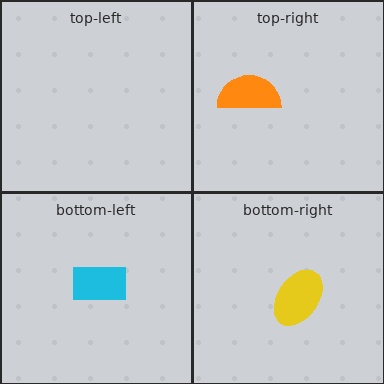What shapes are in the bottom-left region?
The cyan rectangle.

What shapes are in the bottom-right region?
The yellow ellipse.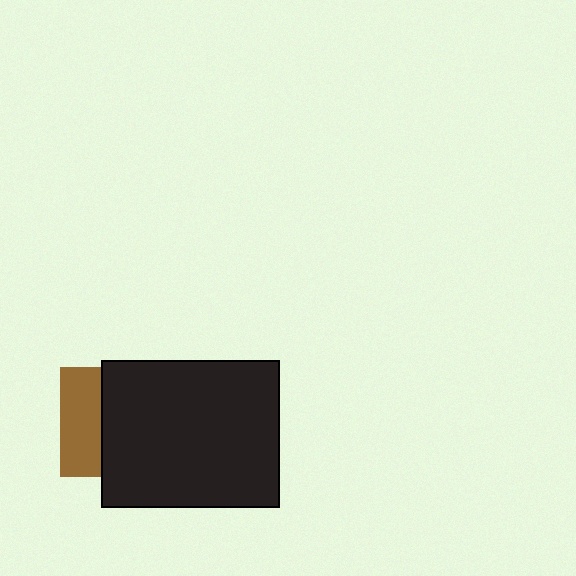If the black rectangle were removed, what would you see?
You would see the complete brown square.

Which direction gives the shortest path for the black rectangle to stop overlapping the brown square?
Moving right gives the shortest separation.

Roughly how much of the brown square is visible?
A small part of it is visible (roughly 38%).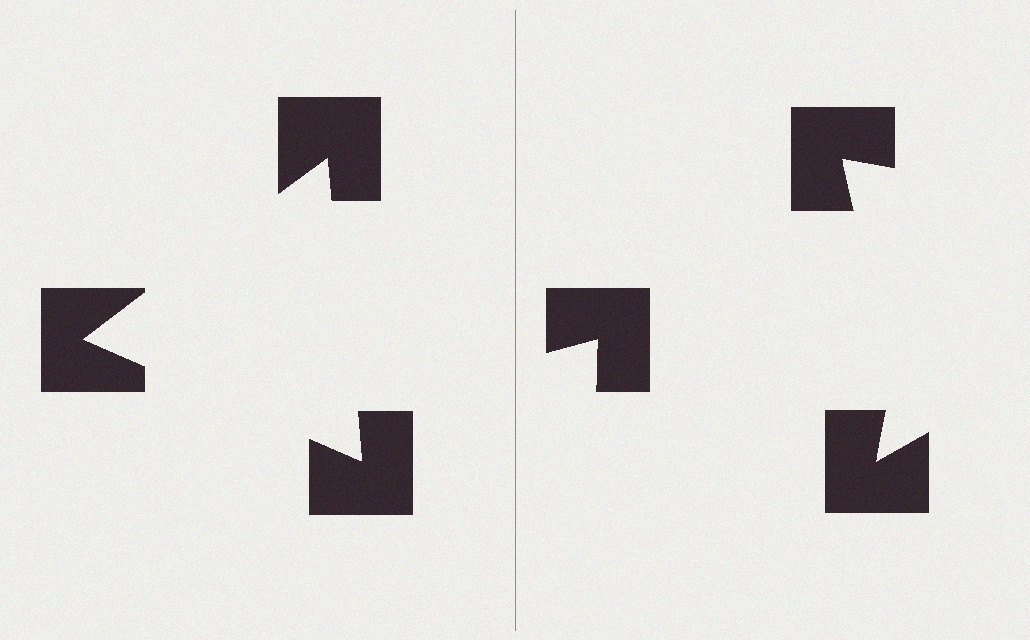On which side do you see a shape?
An illusory triangle appears on the left side. On the right side the wedge cuts are rotated, so no coherent shape forms.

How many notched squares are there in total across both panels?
6 — 3 on each side.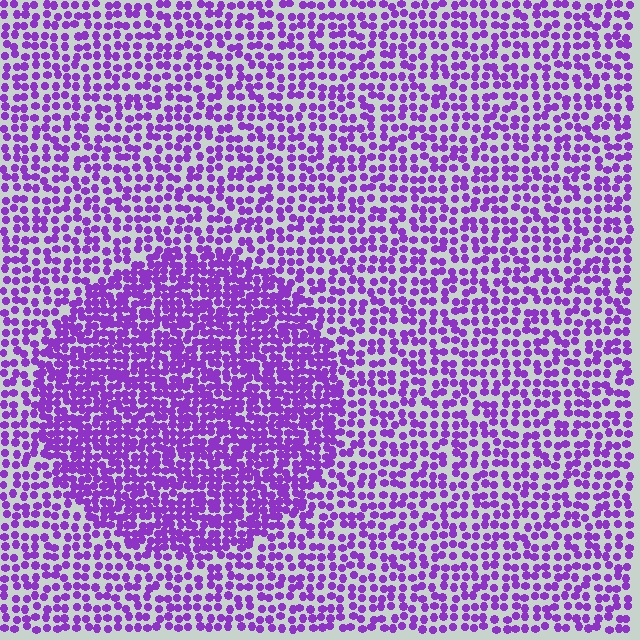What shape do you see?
I see a circle.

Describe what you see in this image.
The image contains small purple elements arranged at two different densities. A circle-shaped region is visible where the elements are more densely packed than the surrounding area.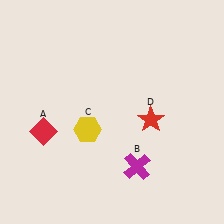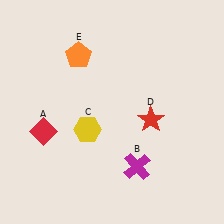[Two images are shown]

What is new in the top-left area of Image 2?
An orange pentagon (E) was added in the top-left area of Image 2.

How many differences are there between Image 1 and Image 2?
There is 1 difference between the two images.